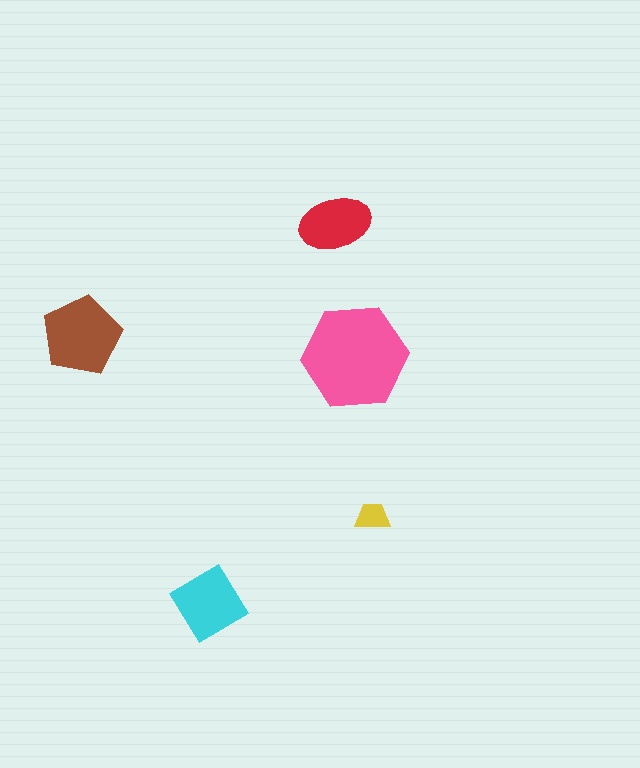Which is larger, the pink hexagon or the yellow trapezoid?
The pink hexagon.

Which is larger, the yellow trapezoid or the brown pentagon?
The brown pentagon.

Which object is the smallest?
The yellow trapezoid.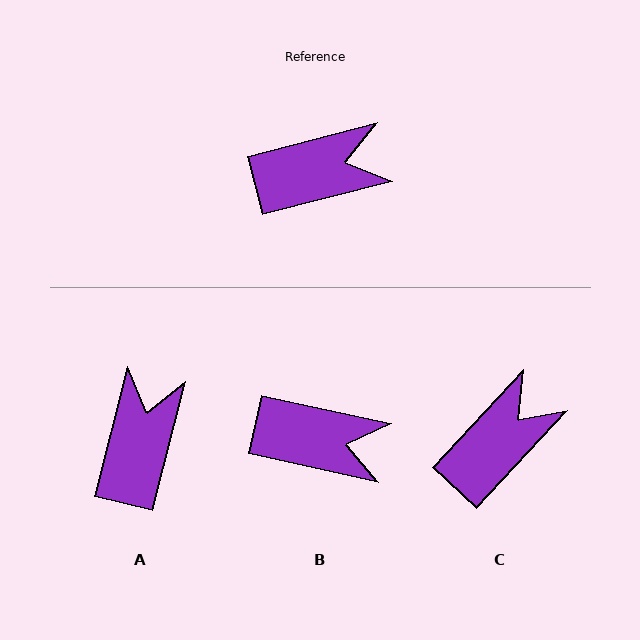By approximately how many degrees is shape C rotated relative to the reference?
Approximately 33 degrees counter-clockwise.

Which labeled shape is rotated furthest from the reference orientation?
A, about 61 degrees away.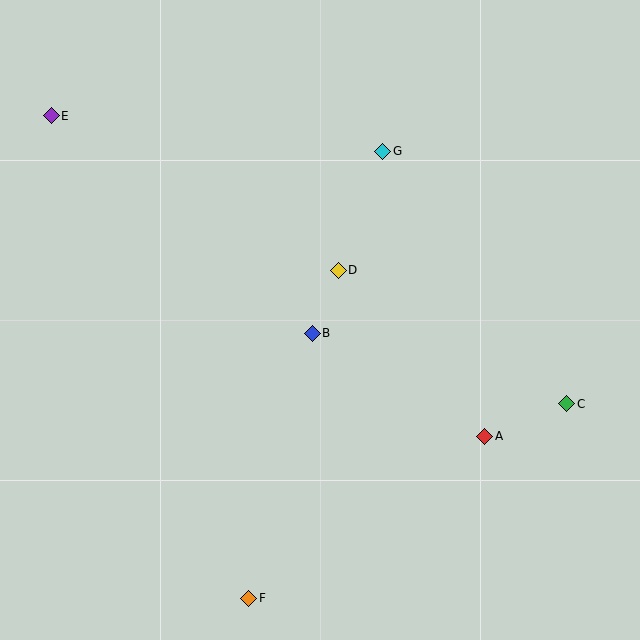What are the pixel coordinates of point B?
Point B is at (312, 333).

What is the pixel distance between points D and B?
The distance between D and B is 68 pixels.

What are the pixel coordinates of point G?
Point G is at (383, 152).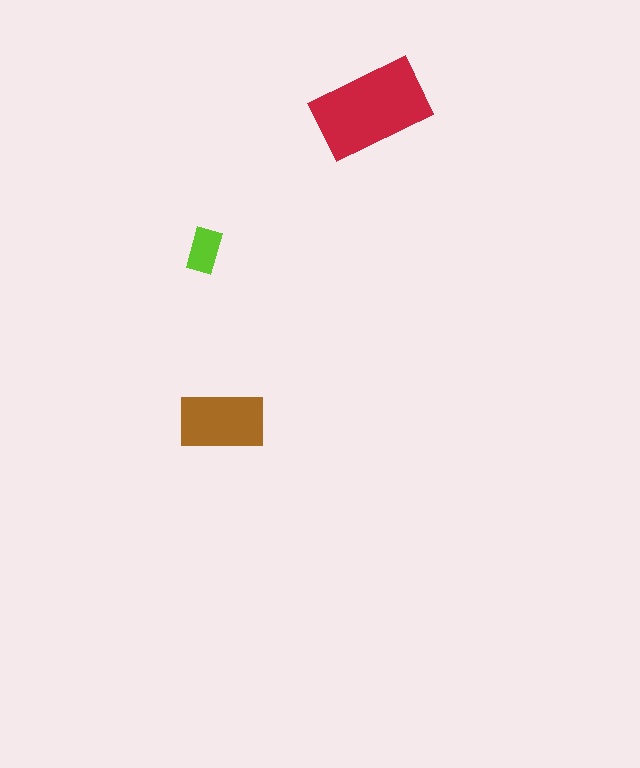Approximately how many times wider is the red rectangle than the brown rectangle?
About 1.5 times wider.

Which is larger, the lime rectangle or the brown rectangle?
The brown one.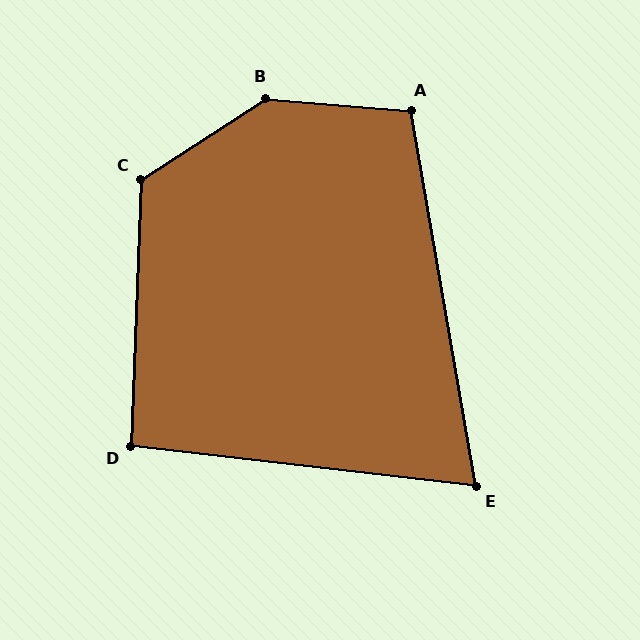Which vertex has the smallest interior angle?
E, at approximately 74 degrees.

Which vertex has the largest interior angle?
B, at approximately 142 degrees.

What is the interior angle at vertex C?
Approximately 125 degrees (obtuse).